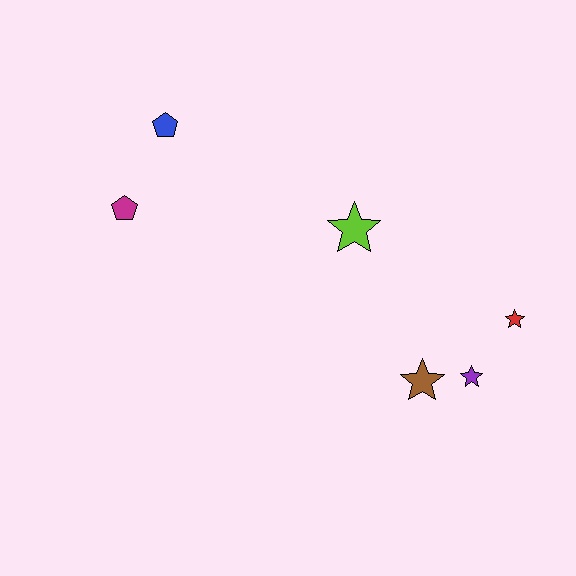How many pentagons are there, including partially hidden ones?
There are 2 pentagons.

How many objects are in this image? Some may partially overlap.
There are 6 objects.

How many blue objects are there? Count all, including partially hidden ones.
There is 1 blue object.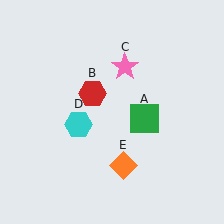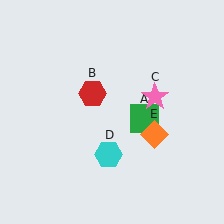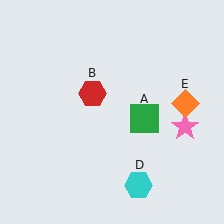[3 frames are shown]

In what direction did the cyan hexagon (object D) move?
The cyan hexagon (object D) moved down and to the right.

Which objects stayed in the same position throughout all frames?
Green square (object A) and red hexagon (object B) remained stationary.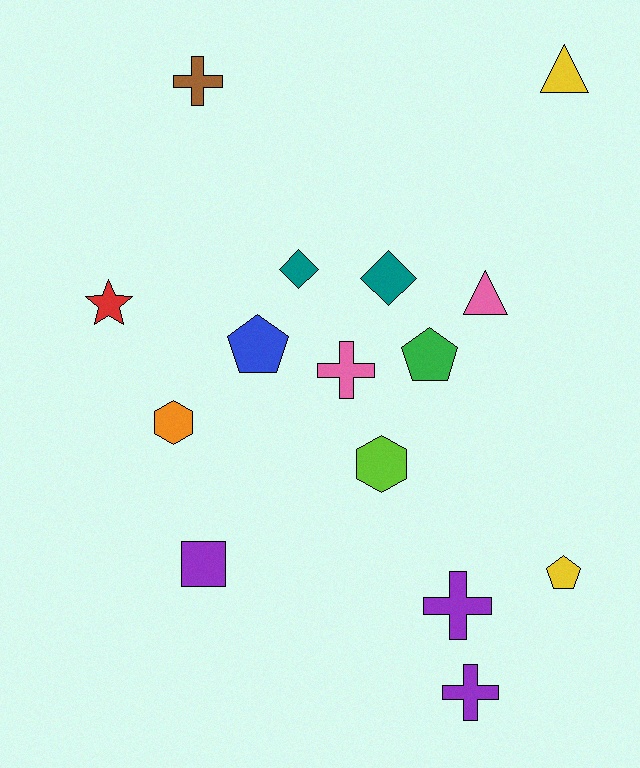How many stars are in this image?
There is 1 star.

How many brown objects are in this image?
There is 1 brown object.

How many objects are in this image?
There are 15 objects.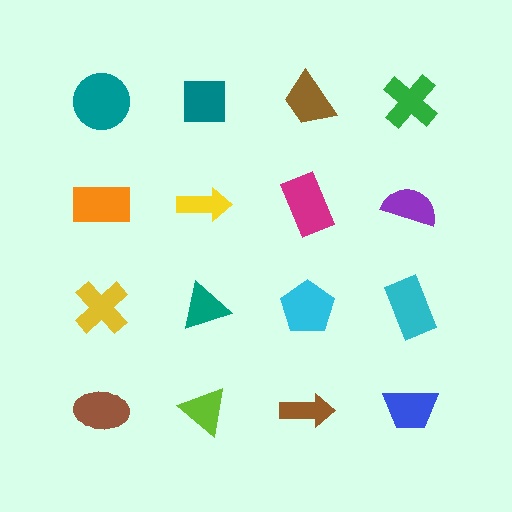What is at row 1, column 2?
A teal square.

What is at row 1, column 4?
A green cross.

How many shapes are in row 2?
4 shapes.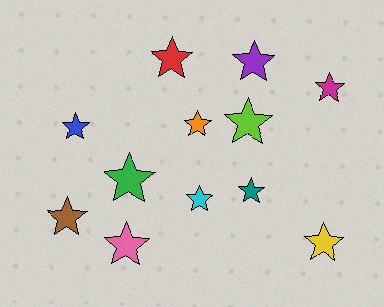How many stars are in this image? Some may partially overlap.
There are 12 stars.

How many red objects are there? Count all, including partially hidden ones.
There is 1 red object.